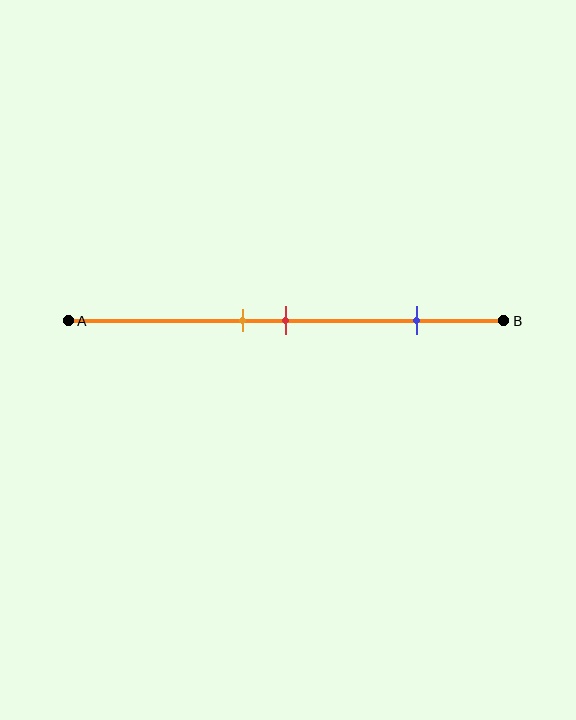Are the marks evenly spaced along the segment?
No, the marks are not evenly spaced.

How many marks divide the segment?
There are 3 marks dividing the segment.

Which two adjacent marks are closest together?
The orange and red marks are the closest adjacent pair.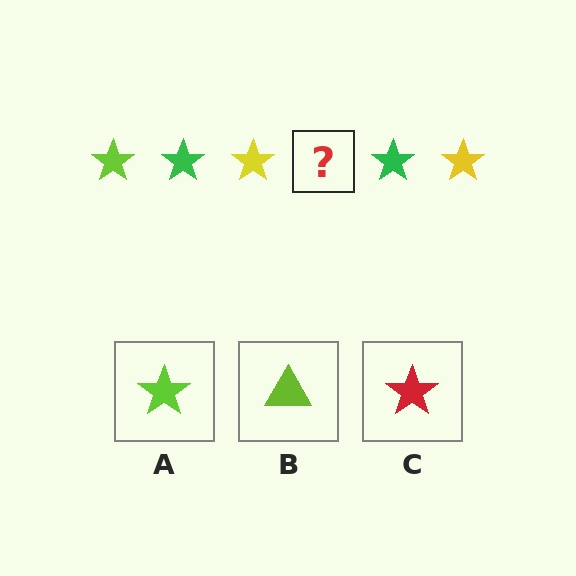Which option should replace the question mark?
Option A.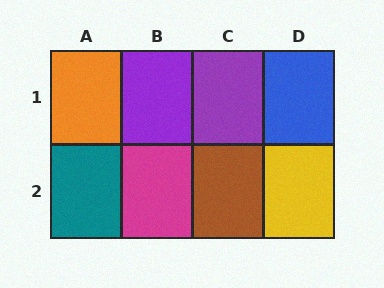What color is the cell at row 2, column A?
Teal.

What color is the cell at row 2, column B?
Magenta.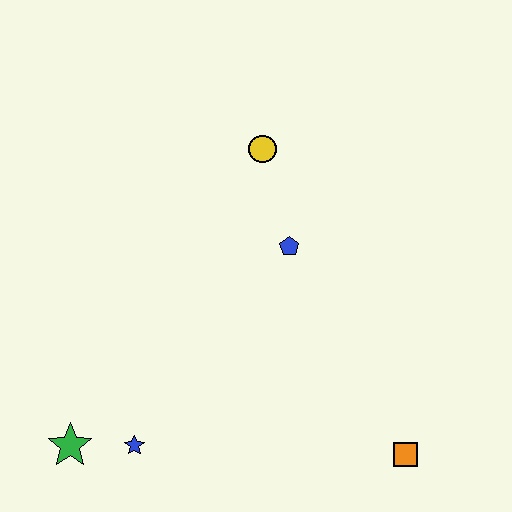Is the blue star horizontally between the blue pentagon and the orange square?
No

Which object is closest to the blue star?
The green star is closest to the blue star.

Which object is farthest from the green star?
The yellow circle is farthest from the green star.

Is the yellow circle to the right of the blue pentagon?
No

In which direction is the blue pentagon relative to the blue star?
The blue pentagon is above the blue star.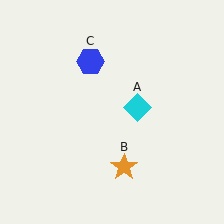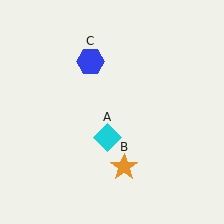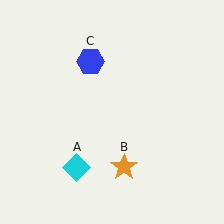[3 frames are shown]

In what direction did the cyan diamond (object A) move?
The cyan diamond (object A) moved down and to the left.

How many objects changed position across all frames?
1 object changed position: cyan diamond (object A).